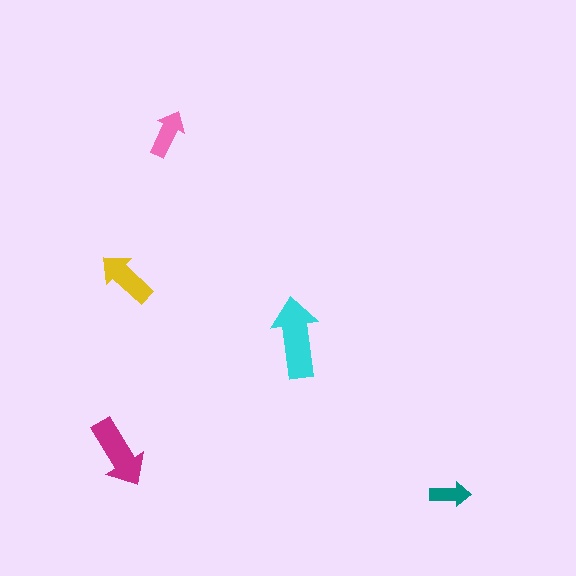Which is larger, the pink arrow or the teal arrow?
The pink one.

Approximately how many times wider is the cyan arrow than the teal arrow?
About 2 times wider.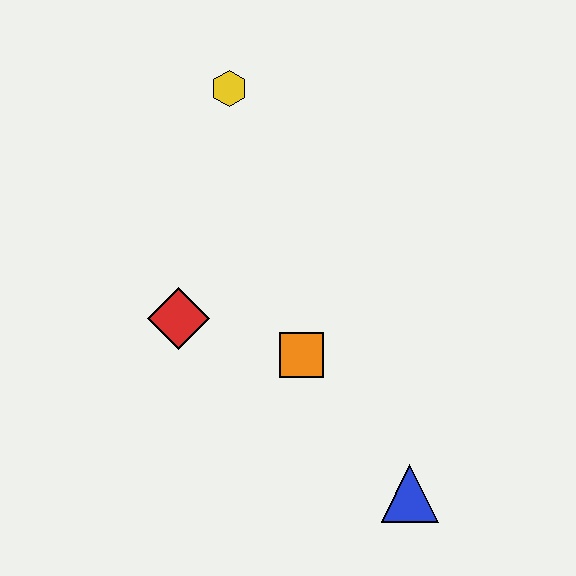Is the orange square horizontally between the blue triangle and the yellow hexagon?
Yes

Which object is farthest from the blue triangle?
The yellow hexagon is farthest from the blue triangle.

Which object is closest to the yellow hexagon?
The red diamond is closest to the yellow hexagon.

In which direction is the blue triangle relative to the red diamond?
The blue triangle is to the right of the red diamond.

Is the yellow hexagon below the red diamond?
No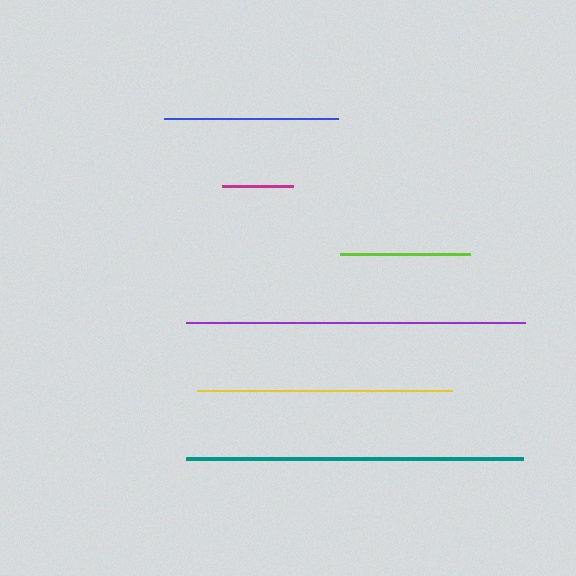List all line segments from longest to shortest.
From longest to shortest: purple, teal, yellow, blue, lime, magenta.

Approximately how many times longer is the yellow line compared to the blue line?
The yellow line is approximately 1.5 times the length of the blue line.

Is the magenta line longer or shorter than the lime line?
The lime line is longer than the magenta line.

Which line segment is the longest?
The purple line is the longest at approximately 339 pixels.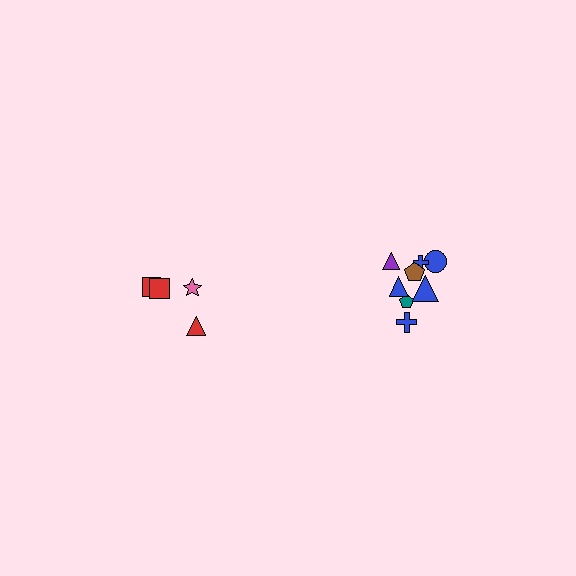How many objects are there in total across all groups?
There are 12 objects.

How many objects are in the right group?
There are 8 objects.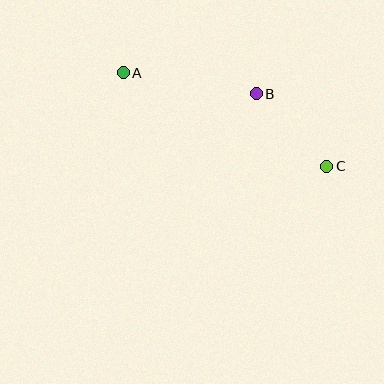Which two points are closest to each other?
Points B and C are closest to each other.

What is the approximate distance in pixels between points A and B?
The distance between A and B is approximately 134 pixels.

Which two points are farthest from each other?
Points A and C are farthest from each other.